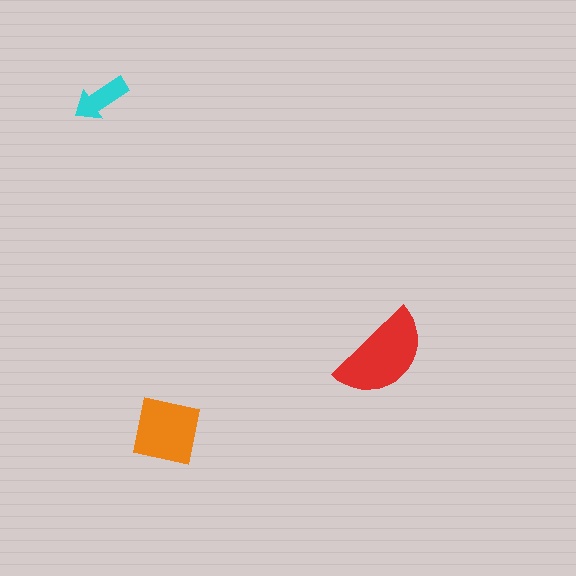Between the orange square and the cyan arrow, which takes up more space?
The orange square.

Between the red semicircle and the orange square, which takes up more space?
The red semicircle.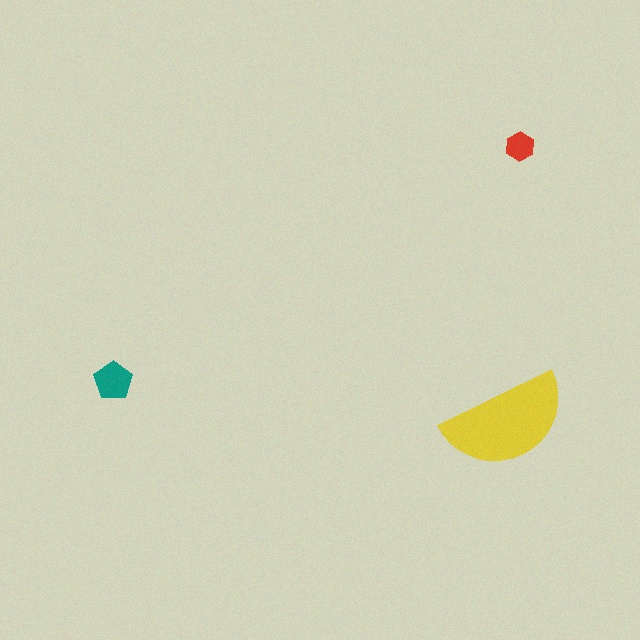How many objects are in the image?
There are 3 objects in the image.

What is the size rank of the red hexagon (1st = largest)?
3rd.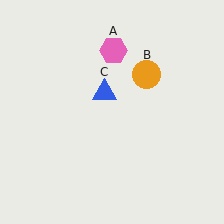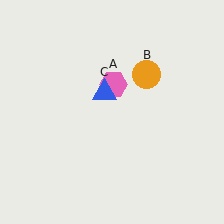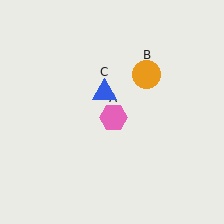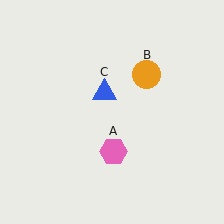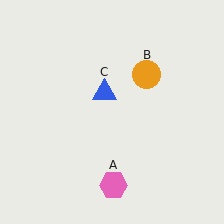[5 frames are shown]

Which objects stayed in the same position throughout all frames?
Orange circle (object B) and blue triangle (object C) remained stationary.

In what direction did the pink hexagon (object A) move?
The pink hexagon (object A) moved down.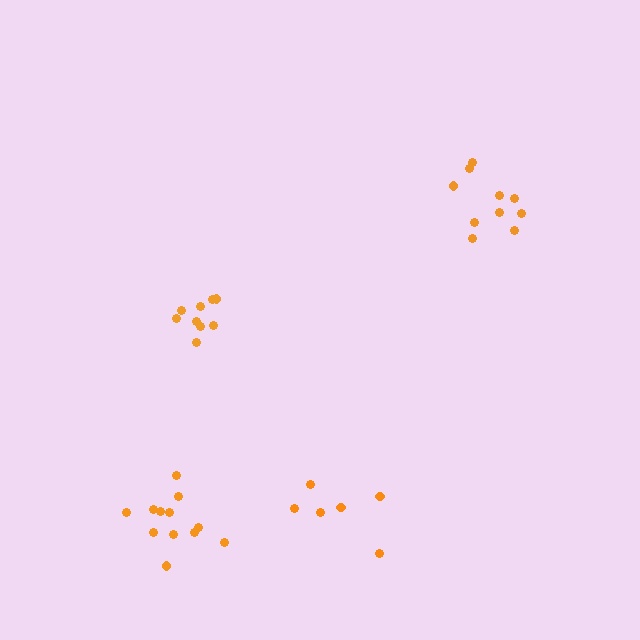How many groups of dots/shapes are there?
There are 4 groups.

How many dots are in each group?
Group 1: 9 dots, Group 2: 6 dots, Group 3: 12 dots, Group 4: 10 dots (37 total).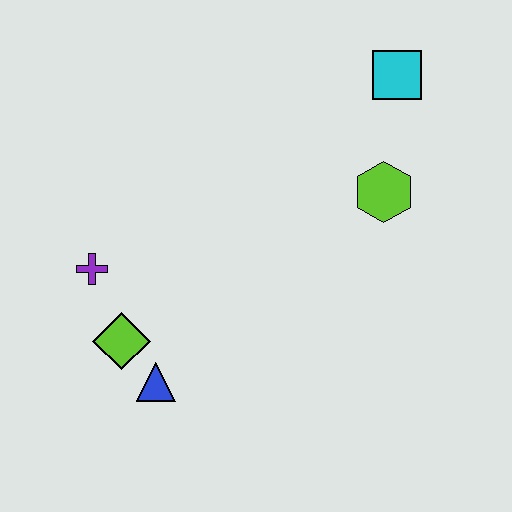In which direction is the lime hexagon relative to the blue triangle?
The lime hexagon is to the right of the blue triangle.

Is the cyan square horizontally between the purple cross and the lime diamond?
No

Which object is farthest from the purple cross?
The cyan square is farthest from the purple cross.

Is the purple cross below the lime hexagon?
Yes